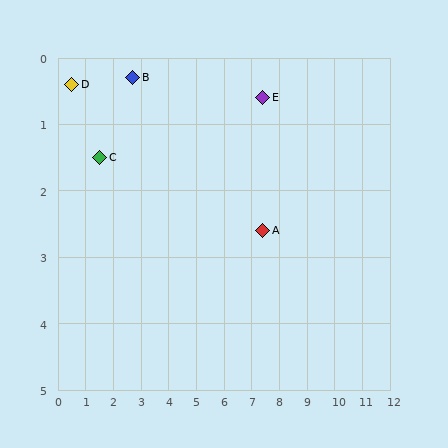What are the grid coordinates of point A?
Point A is at approximately (7.4, 2.6).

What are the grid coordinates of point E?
Point E is at approximately (7.4, 0.6).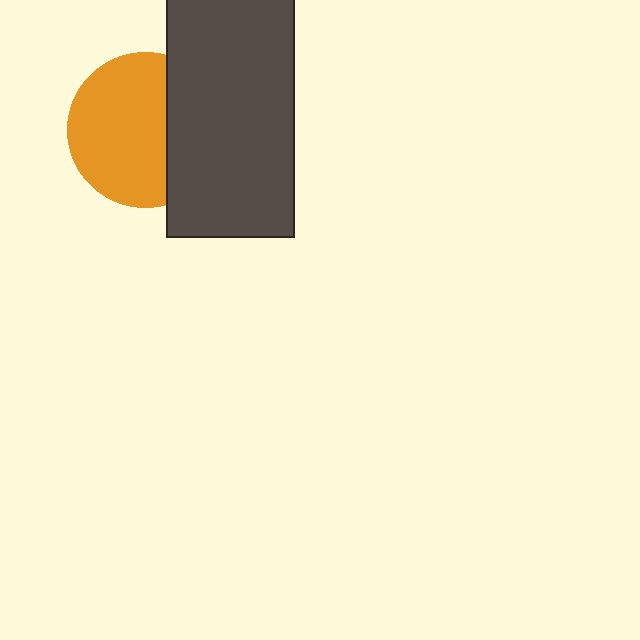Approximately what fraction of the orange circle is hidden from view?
Roughly 34% of the orange circle is hidden behind the dark gray rectangle.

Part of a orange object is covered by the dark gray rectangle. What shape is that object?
It is a circle.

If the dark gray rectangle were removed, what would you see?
You would see the complete orange circle.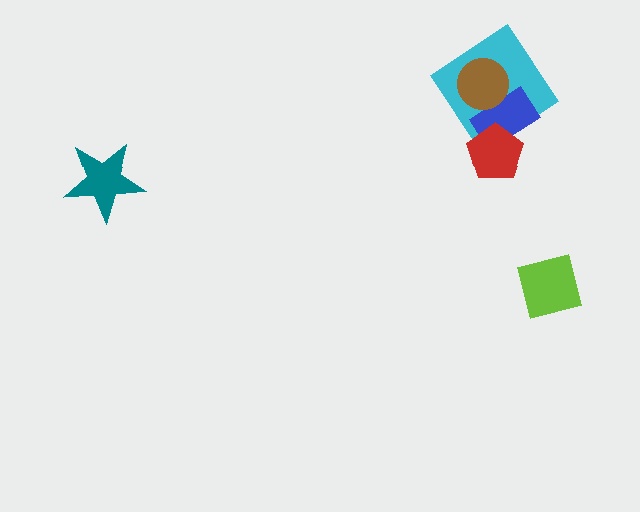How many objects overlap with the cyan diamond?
3 objects overlap with the cyan diamond.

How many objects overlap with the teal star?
0 objects overlap with the teal star.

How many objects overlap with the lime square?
0 objects overlap with the lime square.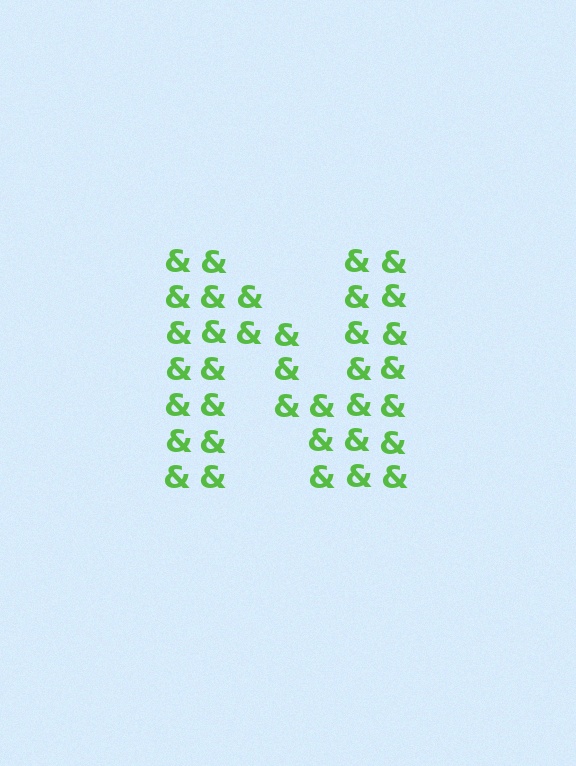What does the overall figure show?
The overall figure shows the letter N.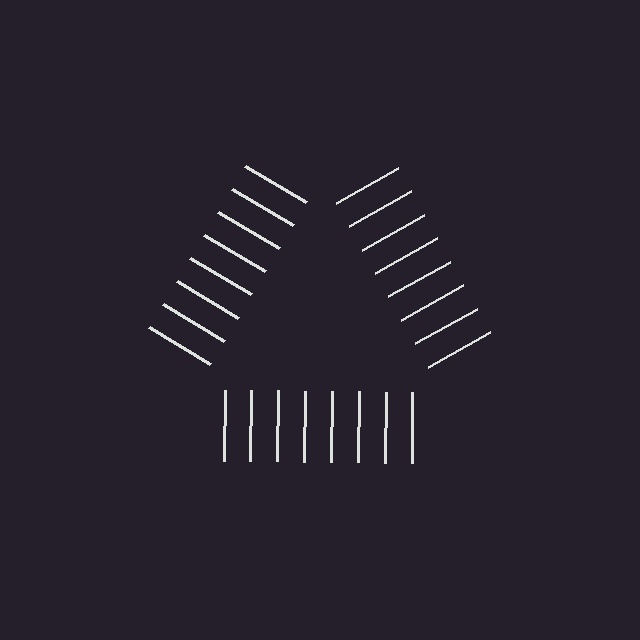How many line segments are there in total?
24 — 8 along each of the 3 edges.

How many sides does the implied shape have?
3 sides — the line-ends trace a triangle.